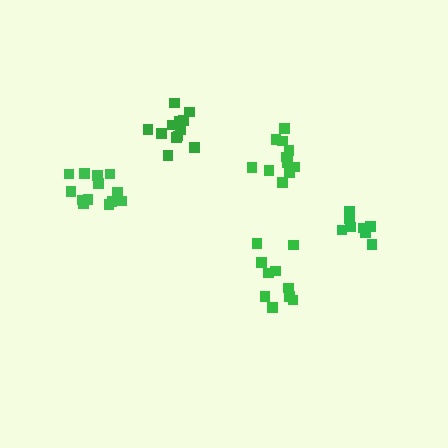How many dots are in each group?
Group 1: 12 dots, Group 2: 8 dots, Group 3: 12 dots, Group 4: 13 dots, Group 5: 10 dots (55 total).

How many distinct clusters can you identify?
There are 5 distinct clusters.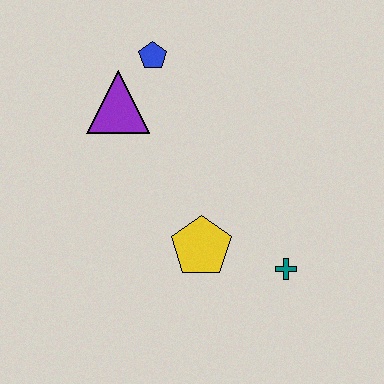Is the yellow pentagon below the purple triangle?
Yes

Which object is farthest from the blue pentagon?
The teal cross is farthest from the blue pentagon.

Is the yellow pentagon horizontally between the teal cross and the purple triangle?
Yes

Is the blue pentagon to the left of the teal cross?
Yes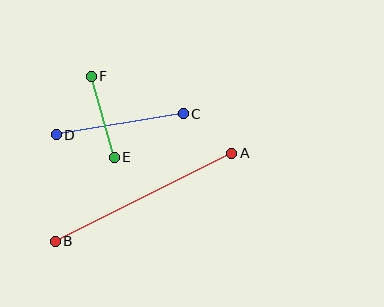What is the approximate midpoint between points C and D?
The midpoint is at approximately (120, 124) pixels.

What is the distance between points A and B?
The distance is approximately 197 pixels.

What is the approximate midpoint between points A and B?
The midpoint is at approximately (143, 197) pixels.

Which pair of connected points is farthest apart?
Points A and B are farthest apart.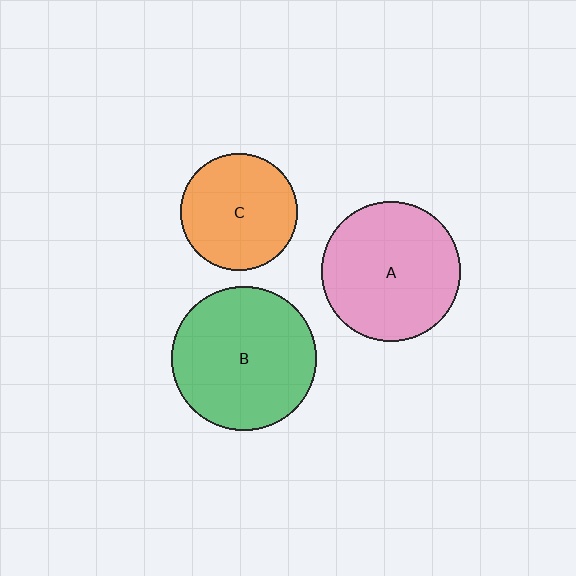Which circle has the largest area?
Circle B (green).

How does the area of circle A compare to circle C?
Approximately 1.4 times.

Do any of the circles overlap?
No, none of the circles overlap.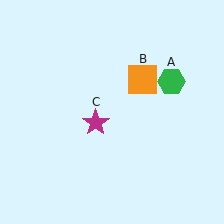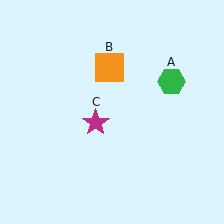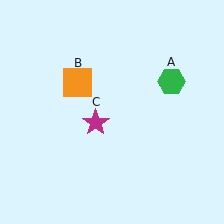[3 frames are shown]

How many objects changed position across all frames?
1 object changed position: orange square (object B).